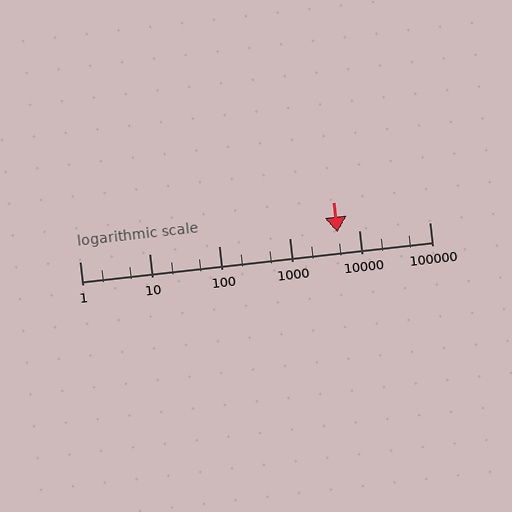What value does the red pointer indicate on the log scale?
The pointer indicates approximately 4800.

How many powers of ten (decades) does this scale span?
The scale spans 5 decades, from 1 to 100000.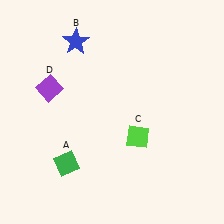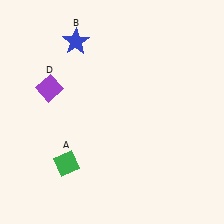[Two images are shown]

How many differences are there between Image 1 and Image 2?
There is 1 difference between the two images.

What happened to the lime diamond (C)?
The lime diamond (C) was removed in Image 2. It was in the bottom-right area of Image 1.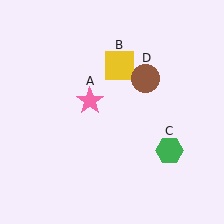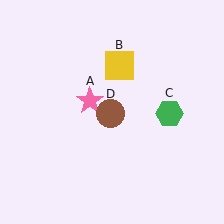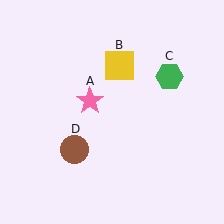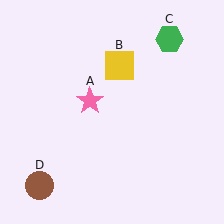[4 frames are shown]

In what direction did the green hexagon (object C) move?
The green hexagon (object C) moved up.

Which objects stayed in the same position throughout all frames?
Pink star (object A) and yellow square (object B) remained stationary.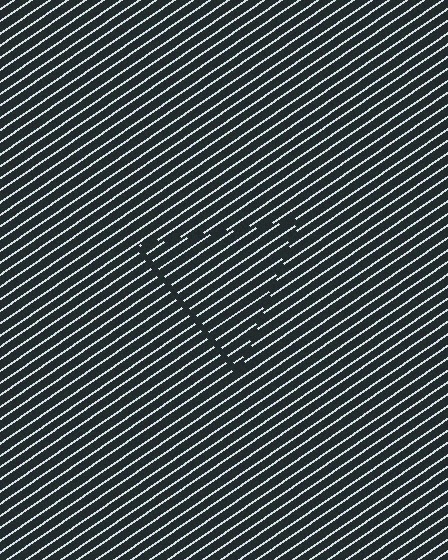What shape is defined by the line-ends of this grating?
An illusory triangle. The interior of the shape contains the same grating, shifted by half a period — the contour is defined by the phase discontinuity where line-ends from the inner and outer gratings abut.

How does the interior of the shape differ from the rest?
The interior of the shape contains the same grating, shifted by half a period — the contour is defined by the phase discontinuity where line-ends from the inner and outer gratings abut.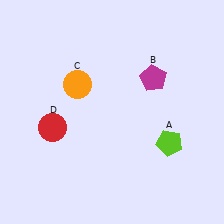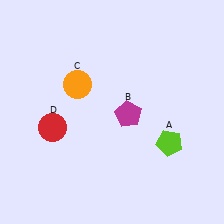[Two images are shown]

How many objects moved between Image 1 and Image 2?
1 object moved between the two images.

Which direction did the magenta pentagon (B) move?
The magenta pentagon (B) moved down.